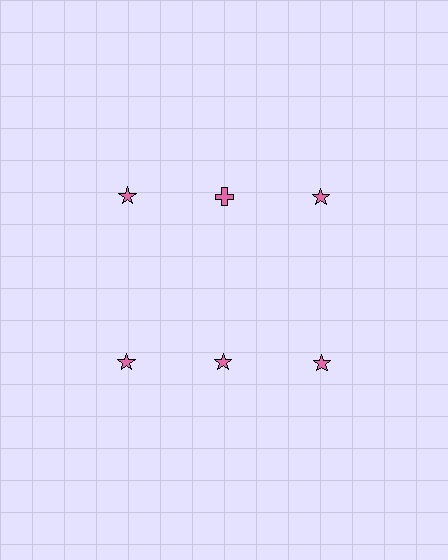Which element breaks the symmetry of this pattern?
The pink cross in the top row, second from left column breaks the symmetry. All other shapes are pink stars.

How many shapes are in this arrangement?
There are 6 shapes arranged in a grid pattern.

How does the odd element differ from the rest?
It has a different shape: cross instead of star.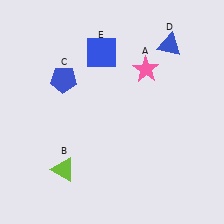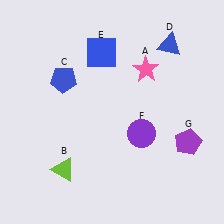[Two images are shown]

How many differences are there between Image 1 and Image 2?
There are 2 differences between the two images.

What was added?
A purple circle (F), a purple pentagon (G) were added in Image 2.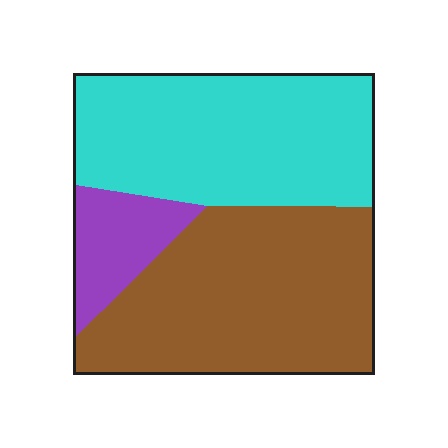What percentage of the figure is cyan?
Cyan takes up about two fifths (2/5) of the figure.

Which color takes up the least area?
Purple, at roughly 10%.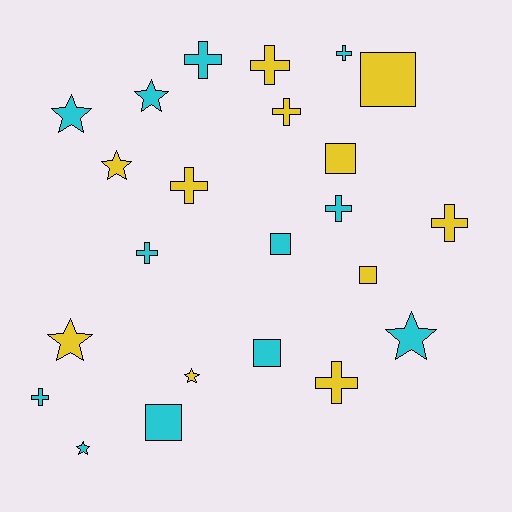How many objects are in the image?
There are 23 objects.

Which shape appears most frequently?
Cross, with 10 objects.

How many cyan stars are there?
There are 4 cyan stars.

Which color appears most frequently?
Cyan, with 12 objects.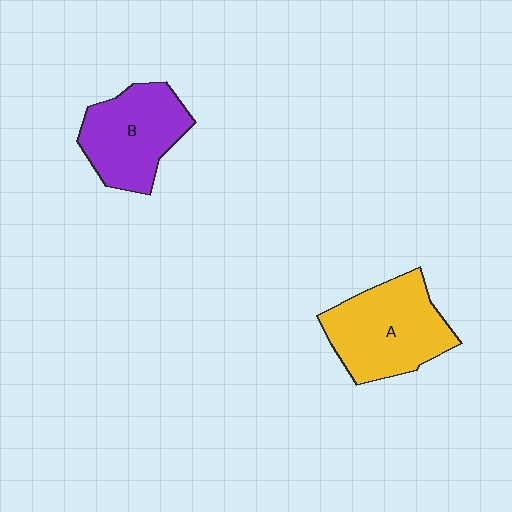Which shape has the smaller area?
Shape B (purple).